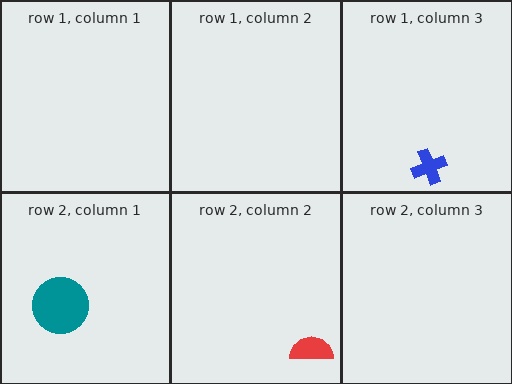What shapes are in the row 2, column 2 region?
The red semicircle.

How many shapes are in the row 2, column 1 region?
1.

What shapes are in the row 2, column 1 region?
The teal circle.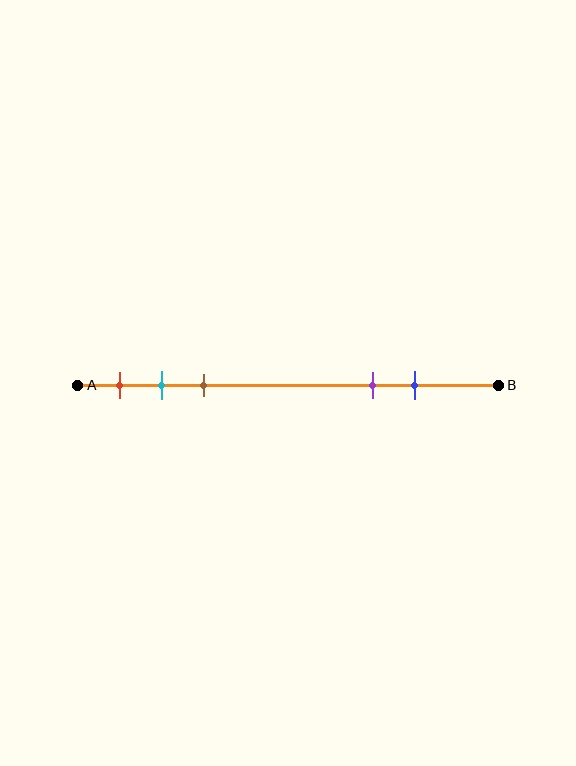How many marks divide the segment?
There are 5 marks dividing the segment.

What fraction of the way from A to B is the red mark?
The red mark is approximately 10% (0.1) of the way from A to B.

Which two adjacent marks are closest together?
The cyan and brown marks are the closest adjacent pair.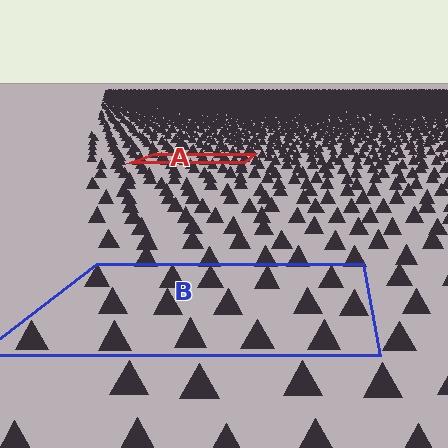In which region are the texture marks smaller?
The texture marks are smaller in region A, because it is farther away.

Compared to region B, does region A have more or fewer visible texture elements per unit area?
Region A has more texture elements per unit area — they are packed more densely because it is farther away.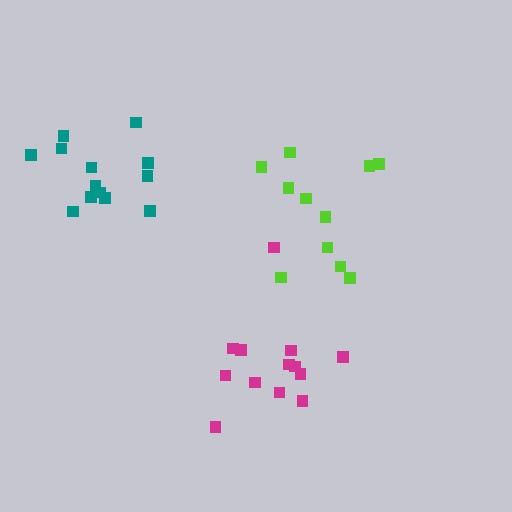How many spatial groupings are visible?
There are 3 spatial groupings.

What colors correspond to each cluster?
The clusters are colored: lime, teal, magenta.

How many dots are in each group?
Group 1: 11 dots, Group 2: 13 dots, Group 3: 13 dots (37 total).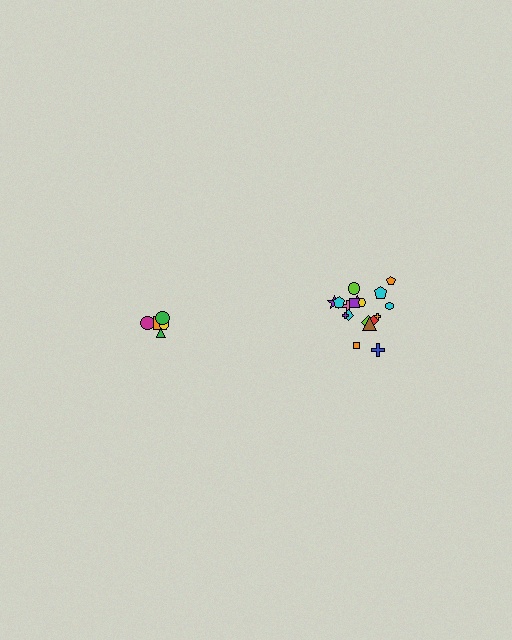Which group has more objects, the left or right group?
The right group.